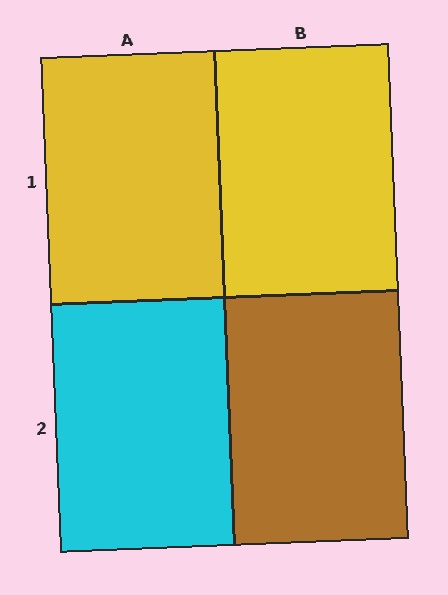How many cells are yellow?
2 cells are yellow.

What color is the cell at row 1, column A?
Yellow.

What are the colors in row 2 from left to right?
Cyan, brown.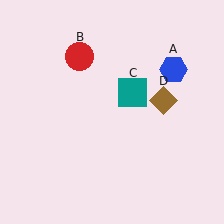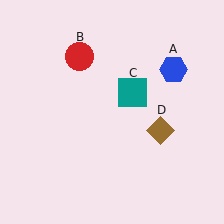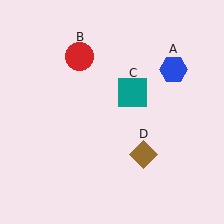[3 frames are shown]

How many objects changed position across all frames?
1 object changed position: brown diamond (object D).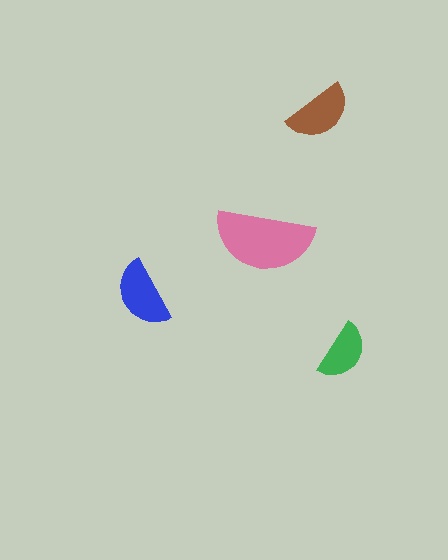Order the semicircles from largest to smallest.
the pink one, the blue one, the brown one, the green one.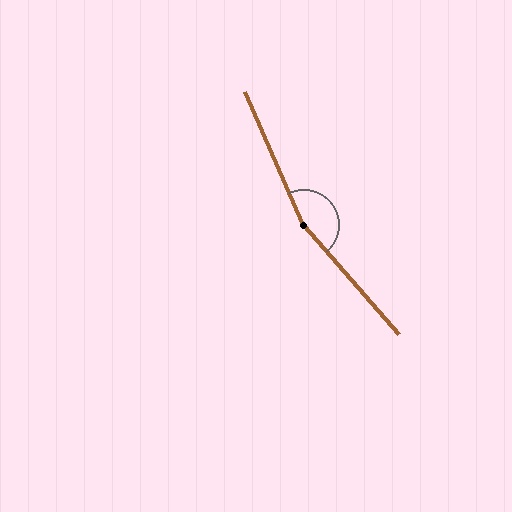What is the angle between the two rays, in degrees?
Approximately 163 degrees.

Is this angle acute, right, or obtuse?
It is obtuse.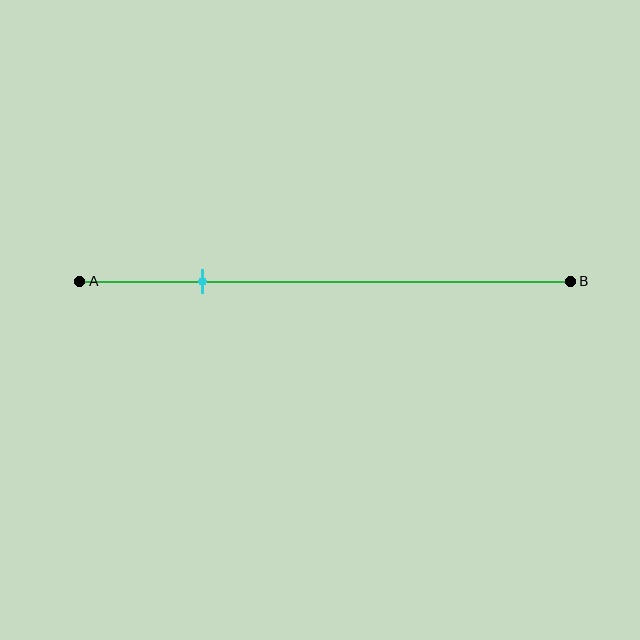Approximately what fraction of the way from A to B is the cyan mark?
The cyan mark is approximately 25% of the way from A to B.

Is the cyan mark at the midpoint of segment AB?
No, the mark is at about 25% from A, not at the 50% midpoint.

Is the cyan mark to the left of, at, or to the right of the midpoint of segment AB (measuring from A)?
The cyan mark is to the left of the midpoint of segment AB.